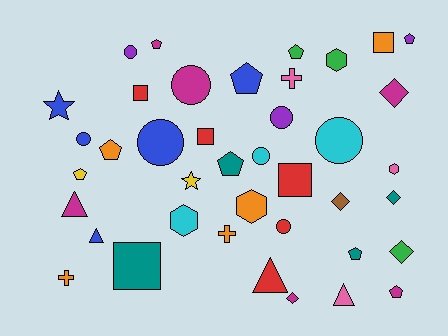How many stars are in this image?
There are 2 stars.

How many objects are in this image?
There are 40 objects.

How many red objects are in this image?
There are 5 red objects.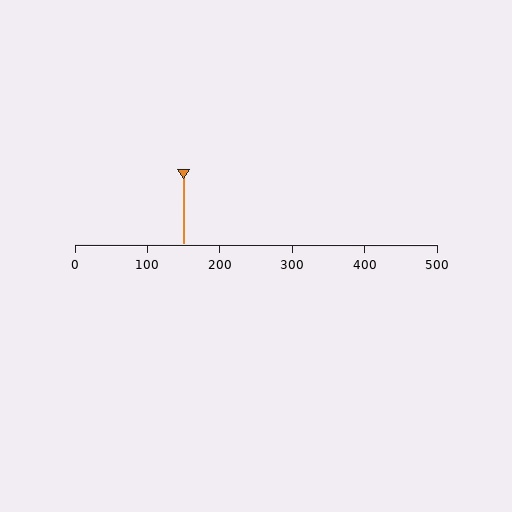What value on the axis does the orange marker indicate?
The marker indicates approximately 150.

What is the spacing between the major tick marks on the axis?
The major ticks are spaced 100 apart.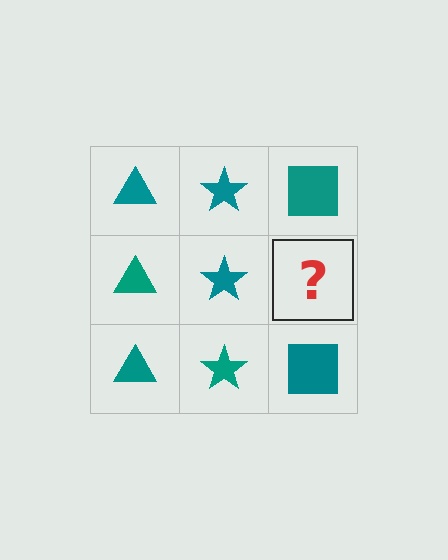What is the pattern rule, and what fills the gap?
The rule is that each column has a consistent shape. The gap should be filled with a teal square.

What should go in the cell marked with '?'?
The missing cell should contain a teal square.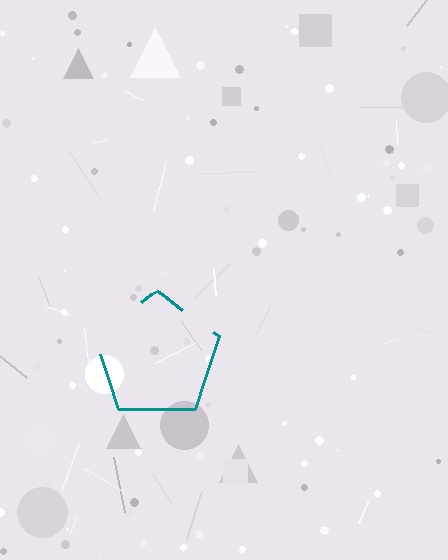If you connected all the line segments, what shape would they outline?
They would outline a pentagon.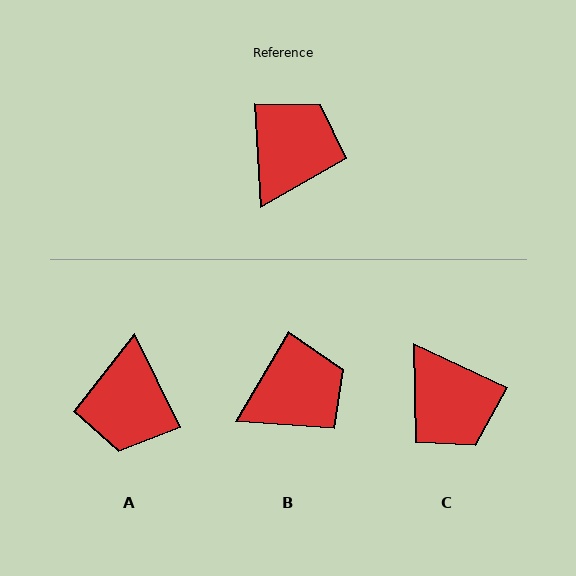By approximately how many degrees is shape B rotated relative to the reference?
Approximately 34 degrees clockwise.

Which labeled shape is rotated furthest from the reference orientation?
A, about 157 degrees away.